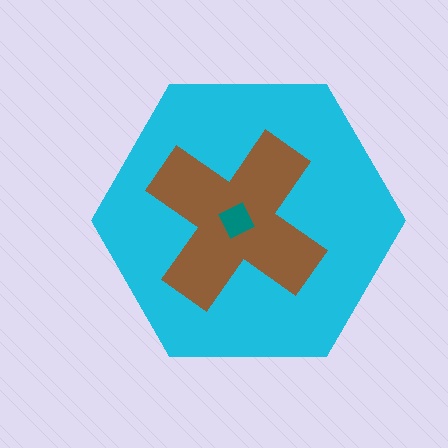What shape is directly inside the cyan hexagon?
The brown cross.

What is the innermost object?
The teal diamond.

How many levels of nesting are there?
3.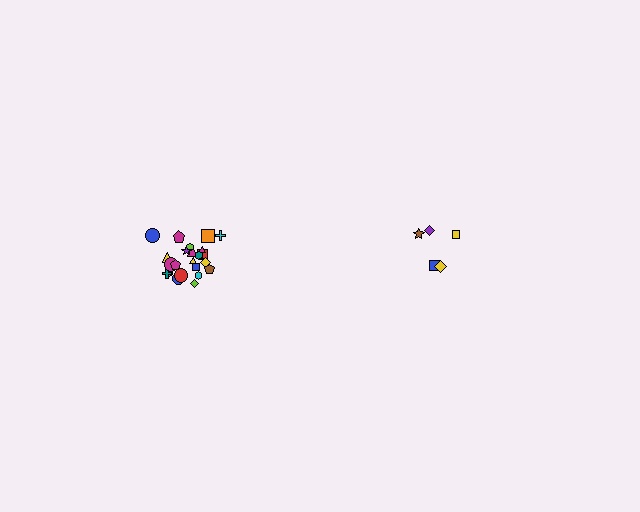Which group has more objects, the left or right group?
The left group.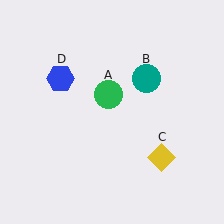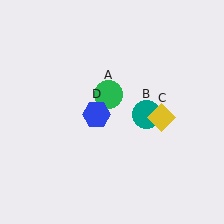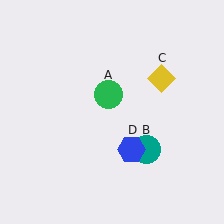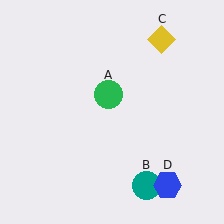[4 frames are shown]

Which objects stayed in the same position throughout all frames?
Green circle (object A) remained stationary.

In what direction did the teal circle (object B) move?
The teal circle (object B) moved down.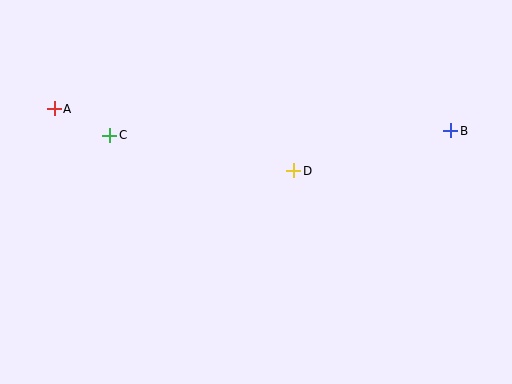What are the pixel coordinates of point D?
Point D is at (294, 171).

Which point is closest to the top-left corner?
Point A is closest to the top-left corner.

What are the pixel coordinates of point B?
Point B is at (451, 131).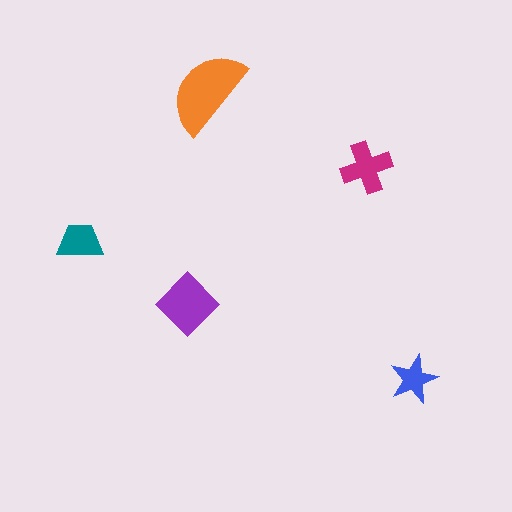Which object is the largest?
The orange semicircle.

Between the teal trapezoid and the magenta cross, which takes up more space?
The magenta cross.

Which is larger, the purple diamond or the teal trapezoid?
The purple diamond.